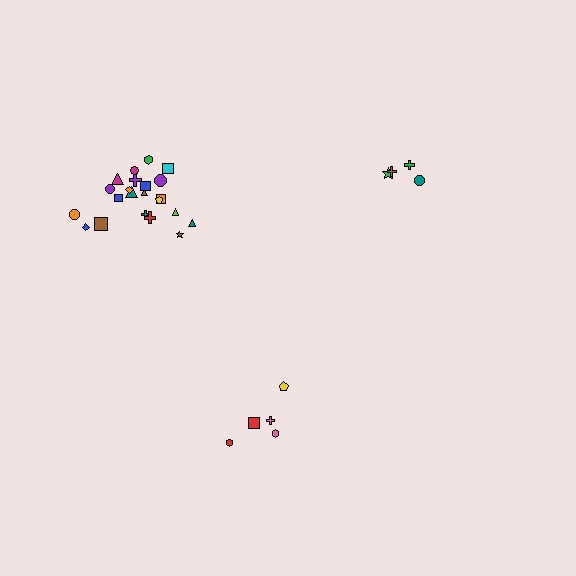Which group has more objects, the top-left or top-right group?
The top-left group.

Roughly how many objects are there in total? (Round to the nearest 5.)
Roughly 30 objects in total.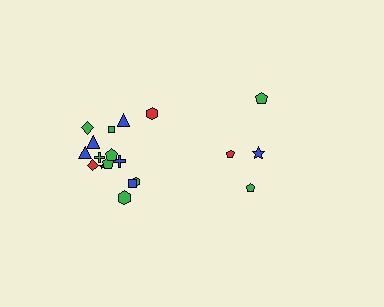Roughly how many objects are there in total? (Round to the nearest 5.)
Roughly 20 objects in total.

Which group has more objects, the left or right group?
The left group.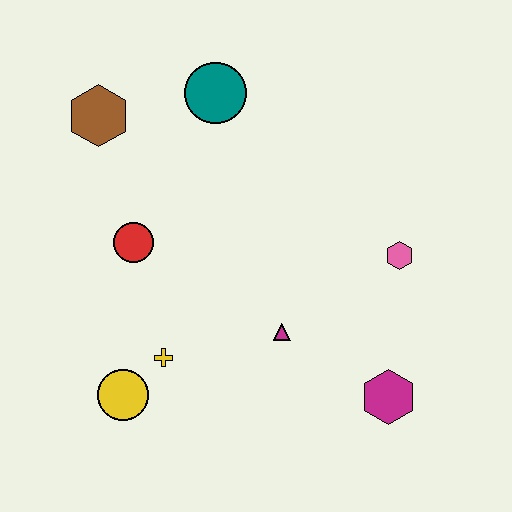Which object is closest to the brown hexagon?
The teal circle is closest to the brown hexagon.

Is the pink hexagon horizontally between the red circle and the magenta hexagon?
No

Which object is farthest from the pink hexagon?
The brown hexagon is farthest from the pink hexagon.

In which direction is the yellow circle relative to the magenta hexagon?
The yellow circle is to the left of the magenta hexagon.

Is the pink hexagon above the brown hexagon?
No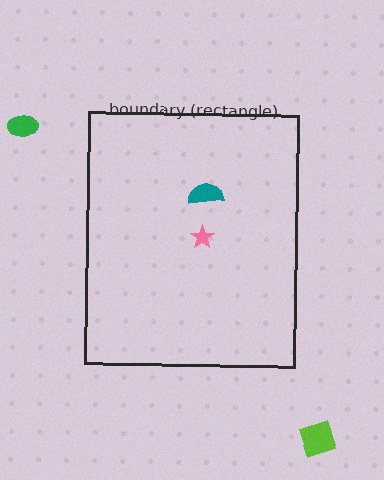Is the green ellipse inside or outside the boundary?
Outside.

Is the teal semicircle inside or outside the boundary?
Inside.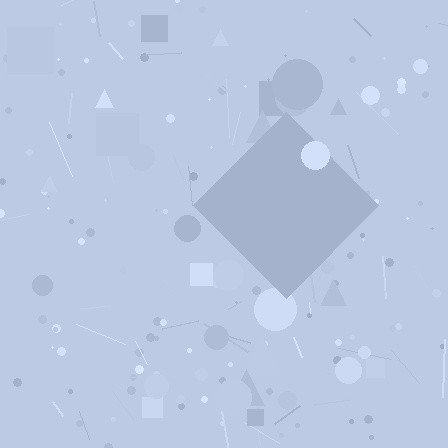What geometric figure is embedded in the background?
A diamond is embedded in the background.